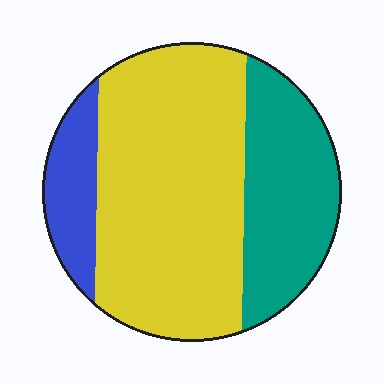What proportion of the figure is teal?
Teal covers about 30% of the figure.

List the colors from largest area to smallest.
From largest to smallest: yellow, teal, blue.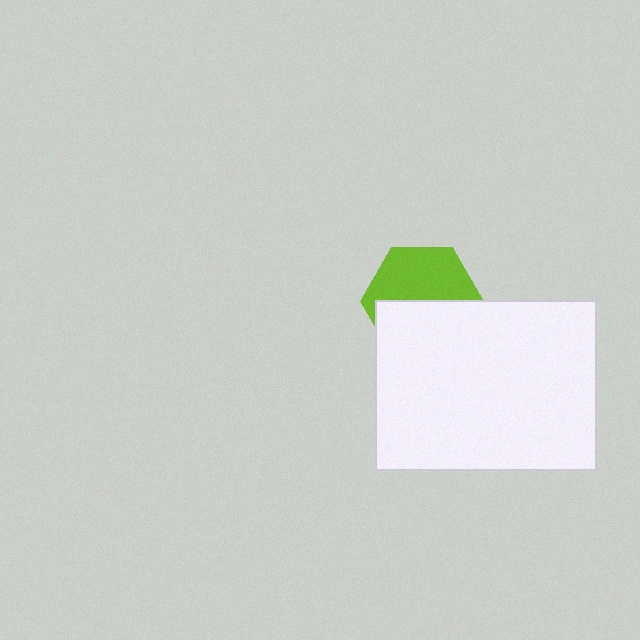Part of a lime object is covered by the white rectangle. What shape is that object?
It is a hexagon.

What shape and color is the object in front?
The object in front is a white rectangle.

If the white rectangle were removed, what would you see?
You would see the complete lime hexagon.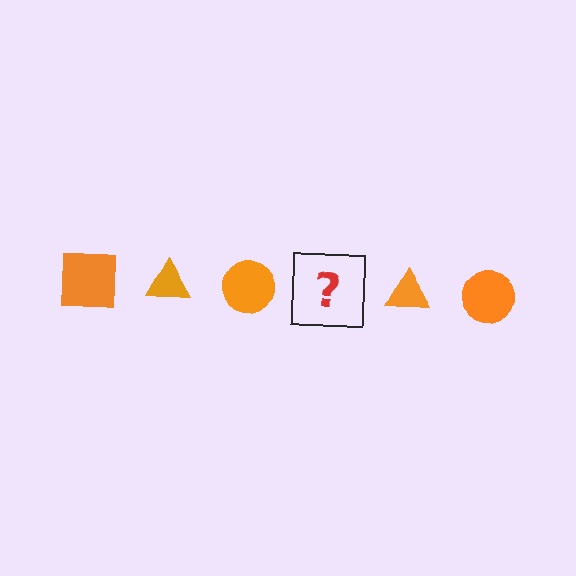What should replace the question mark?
The question mark should be replaced with an orange square.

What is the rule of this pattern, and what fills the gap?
The rule is that the pattern cycles through square, triangle, circle shapes in orange. The gap should be filled with an orange square.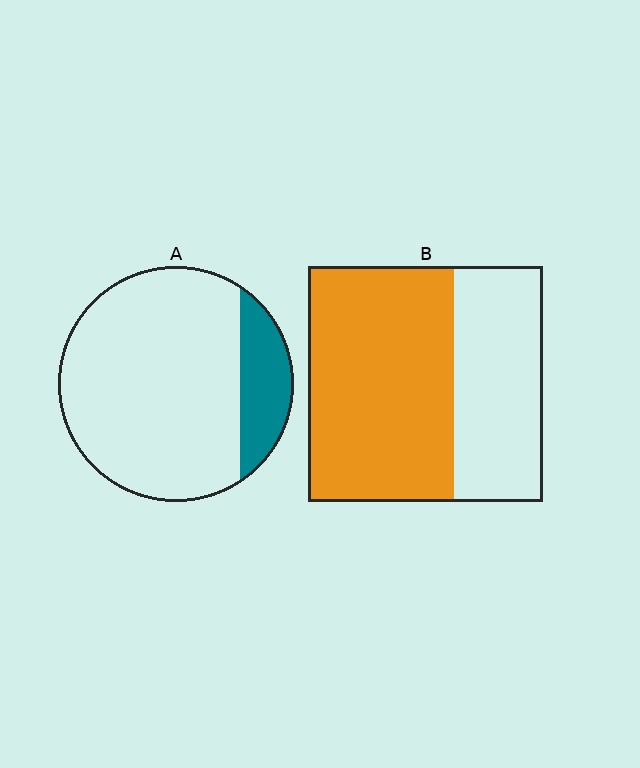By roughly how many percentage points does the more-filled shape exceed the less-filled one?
By roughly 45 percentage points (B over A).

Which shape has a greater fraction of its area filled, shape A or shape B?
Shape B.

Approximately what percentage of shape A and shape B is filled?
A is approximately 15% and B is approximately 60%.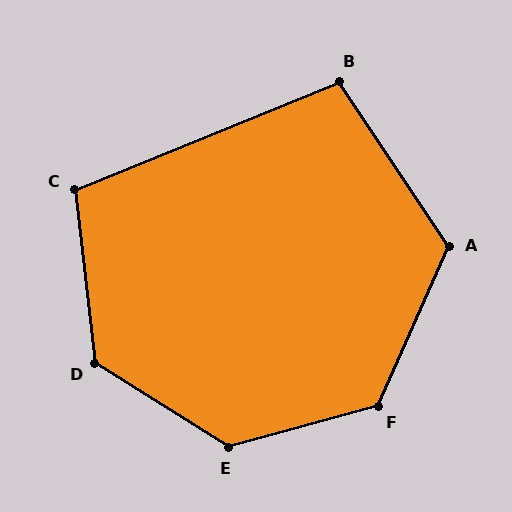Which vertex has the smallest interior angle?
B, at approximately 101 degrees.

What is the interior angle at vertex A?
Approximately 122 degrees (obtuse).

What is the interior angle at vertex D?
Approximately 129 degrees (obtuse).